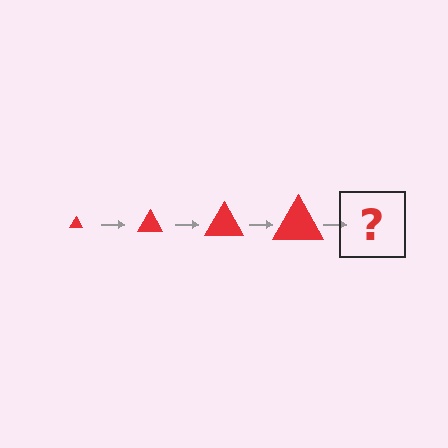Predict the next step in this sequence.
The next step is a red triangle, larger than the previous one.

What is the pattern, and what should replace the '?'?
The pattern is that the triangle gets progressively larger each step. The '?' should be a red triangle, larger than the previous one.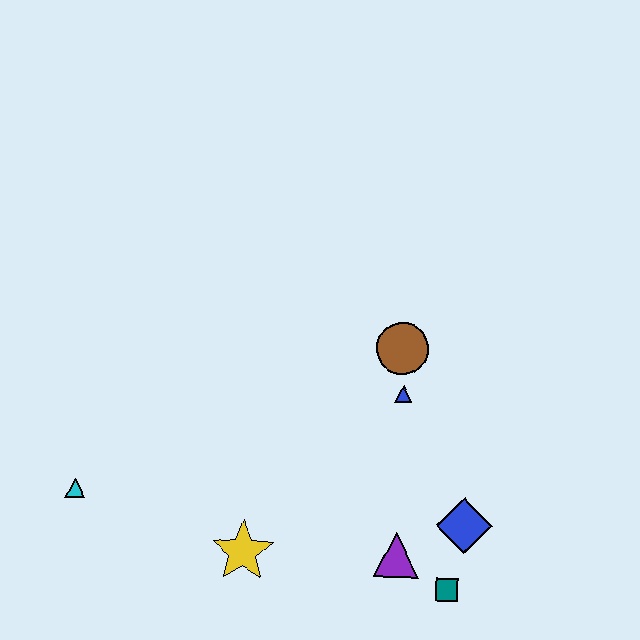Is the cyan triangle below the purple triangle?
No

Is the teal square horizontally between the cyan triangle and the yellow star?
No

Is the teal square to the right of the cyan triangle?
Yes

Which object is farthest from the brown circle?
The cyan triangle is farthest from the brown circle.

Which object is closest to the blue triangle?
The brown circle is closest to the blue triangle.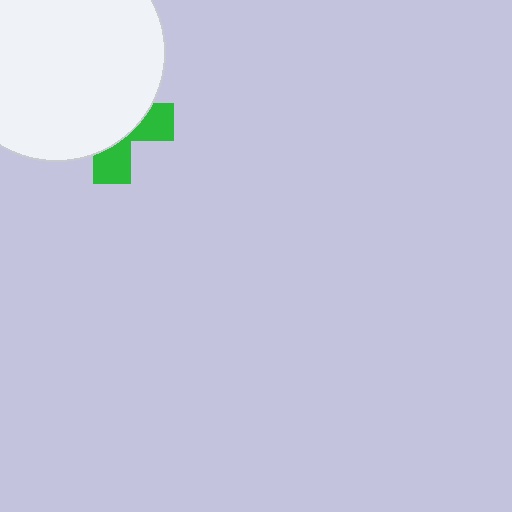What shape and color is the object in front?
The object in front is a white circle.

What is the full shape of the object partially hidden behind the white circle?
The partially hidden object is a green cross.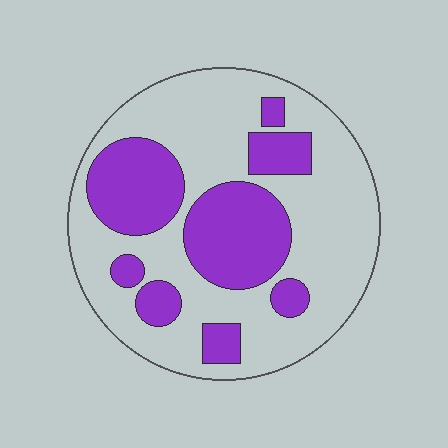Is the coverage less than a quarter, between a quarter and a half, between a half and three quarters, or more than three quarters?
Between a quarter and a half.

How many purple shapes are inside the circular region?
8.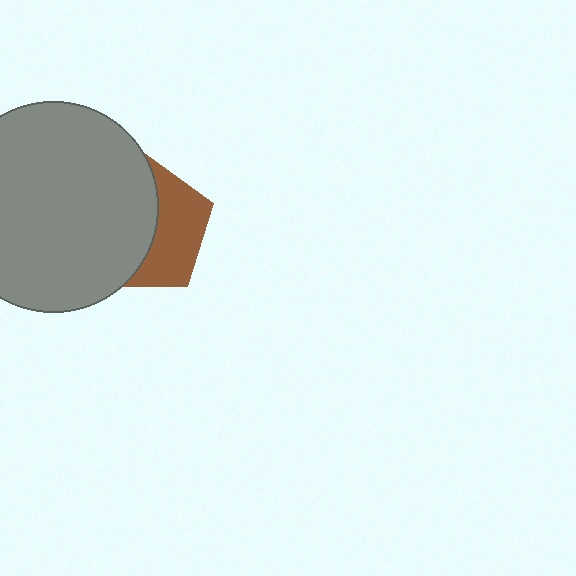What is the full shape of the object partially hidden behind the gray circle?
The partially hidden object is a brown pentagon.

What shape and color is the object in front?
The object in front is a gray circle.